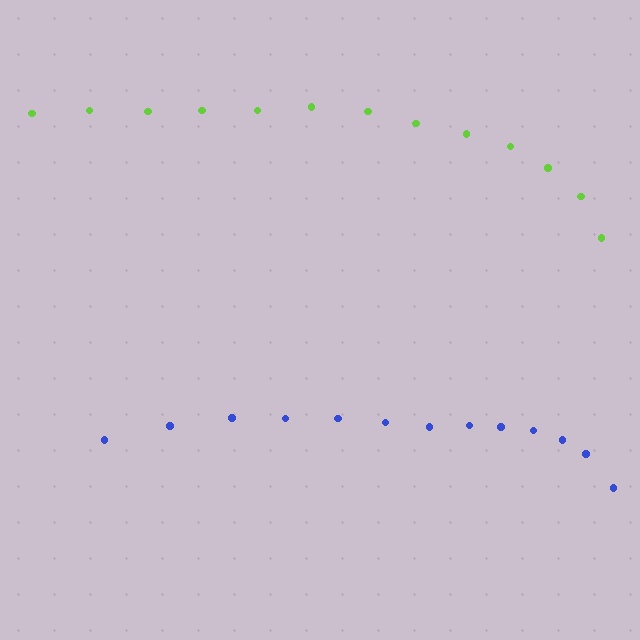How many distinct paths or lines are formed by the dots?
There are 2 distinct paths.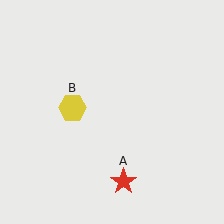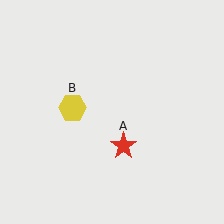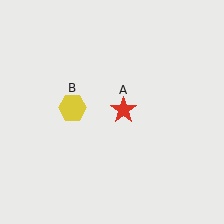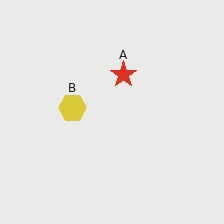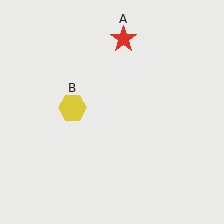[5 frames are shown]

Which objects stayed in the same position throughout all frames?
Yellow hexagon (object B) remained stationary.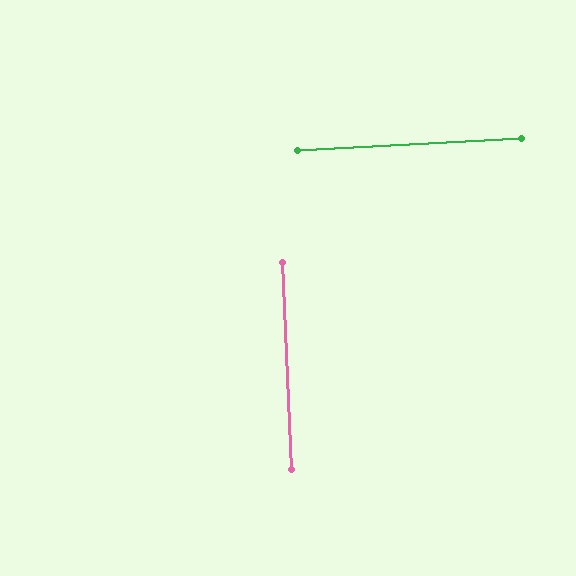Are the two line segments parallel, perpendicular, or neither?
Perpendicular — they meet at approximately 89°.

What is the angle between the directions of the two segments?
Approximately 89 degrees.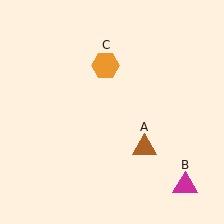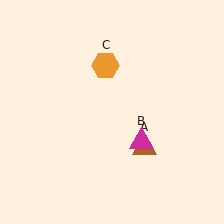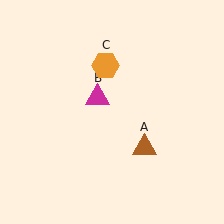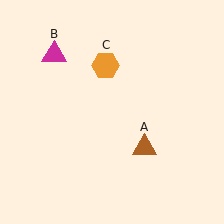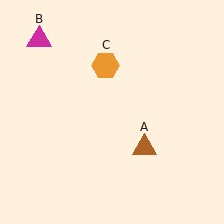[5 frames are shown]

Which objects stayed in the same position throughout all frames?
Brown triangle (object A) and orange hexagon (object C) remained stationary.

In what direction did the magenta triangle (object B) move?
The magenta triangle (object B) moved up and to the left.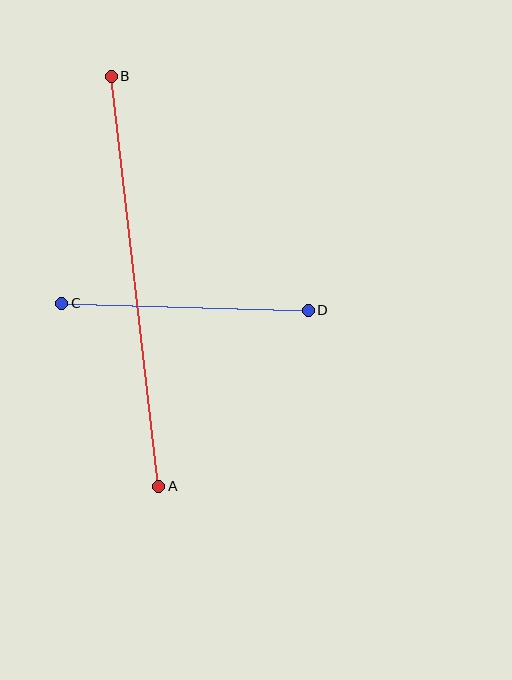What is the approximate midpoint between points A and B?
The midpoint is at approximately (135, 281) pixels.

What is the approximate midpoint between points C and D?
The midpoint is at approximately (185, 307) pixels.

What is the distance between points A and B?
The distance is approximately 413 pixels.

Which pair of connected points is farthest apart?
Points A and B are farthest apart.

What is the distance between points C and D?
The distance is approximately 247 pixels.